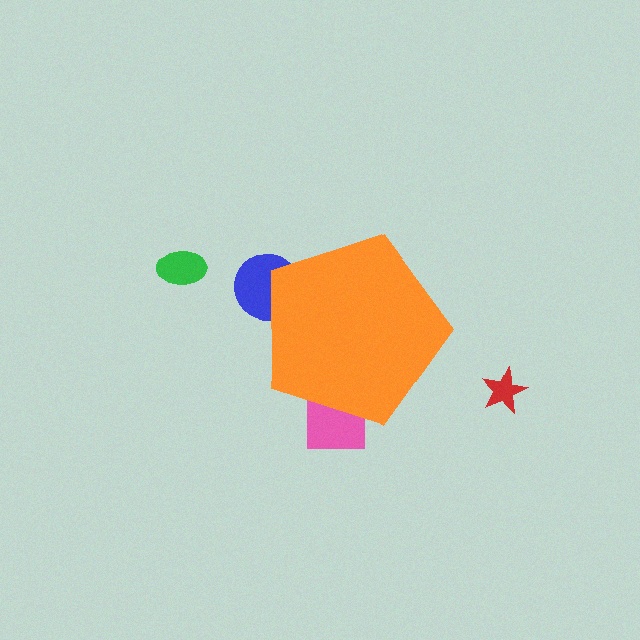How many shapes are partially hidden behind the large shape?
2 shapes are partially hidden.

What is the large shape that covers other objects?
An orange pentagon.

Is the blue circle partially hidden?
Yes, the blue circle is partially hidden behind the orange pentagon.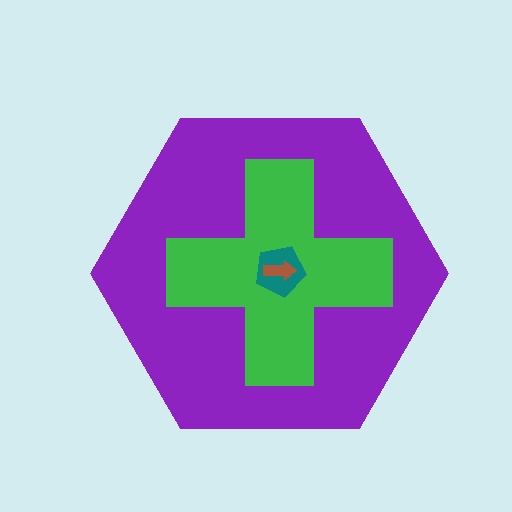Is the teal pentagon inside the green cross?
Yes.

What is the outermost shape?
The purple hexagon.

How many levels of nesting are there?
4.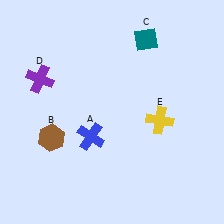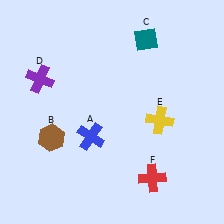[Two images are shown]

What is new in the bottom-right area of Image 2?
A red cross (F) was added in the bottom-right area of Image 2.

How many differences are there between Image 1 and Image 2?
There is 1 difference between the two images.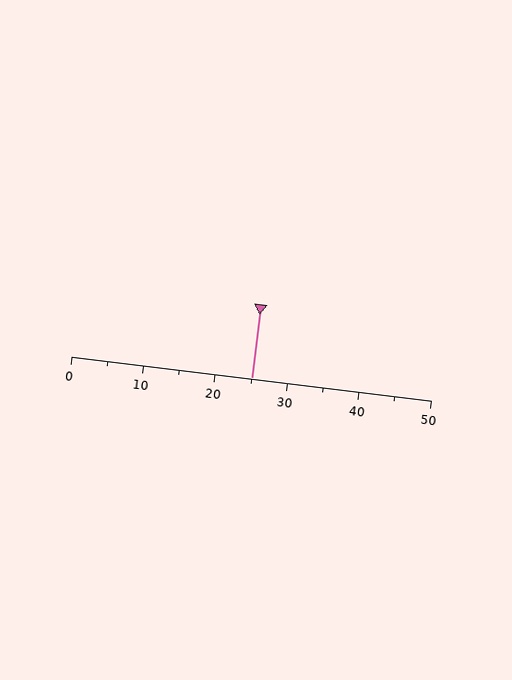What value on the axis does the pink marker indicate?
The marker indicates approximately 25.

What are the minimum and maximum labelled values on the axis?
The axis runs from 0 to 50.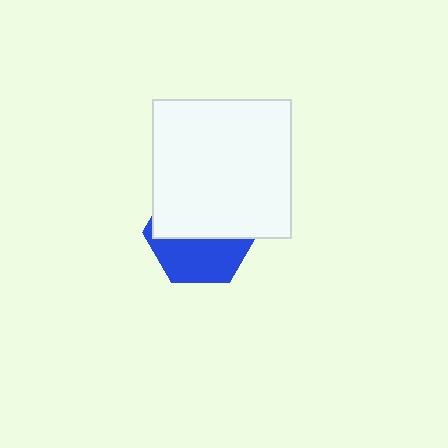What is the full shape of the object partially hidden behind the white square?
The partially hidden object is a blue hexagon.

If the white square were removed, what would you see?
You would see the complete blue hexagon.